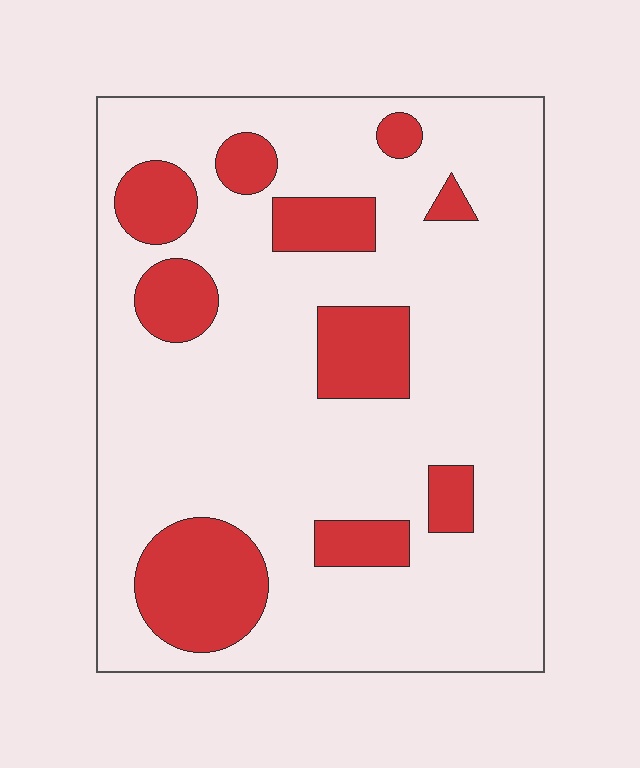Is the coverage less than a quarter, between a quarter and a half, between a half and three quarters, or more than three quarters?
Less than a quarter.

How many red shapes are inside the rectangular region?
10.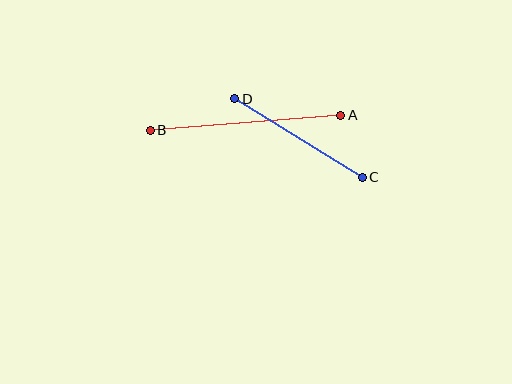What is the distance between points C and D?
The distance is approximately 150 pixels.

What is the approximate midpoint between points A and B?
The midpoint is at approximately (245, 123) pixels.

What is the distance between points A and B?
The distance is approximately 191 pixels.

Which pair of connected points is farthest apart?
Points A and B are farthest apart.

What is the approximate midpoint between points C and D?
The midpoint is at approximately (298, 138) pixels.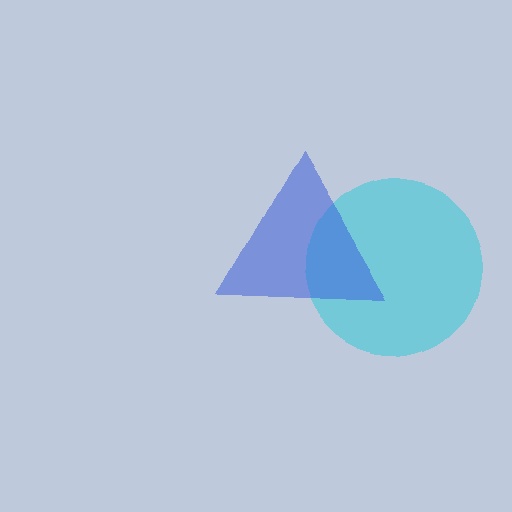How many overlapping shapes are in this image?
There are 2 overlapping shapes in the image.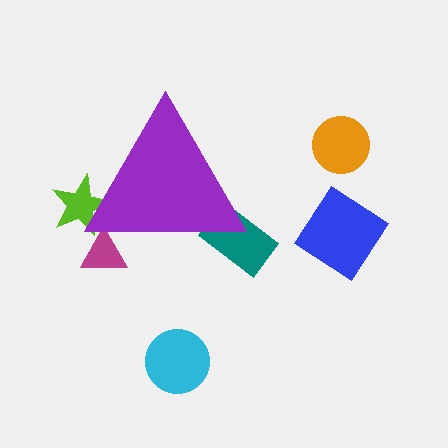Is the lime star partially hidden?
Yes, the lime star is partially hidden behind the purple triangle.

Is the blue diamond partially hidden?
No, the blue diamond is fully visible.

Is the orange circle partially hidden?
No, the orange circle is fully visible.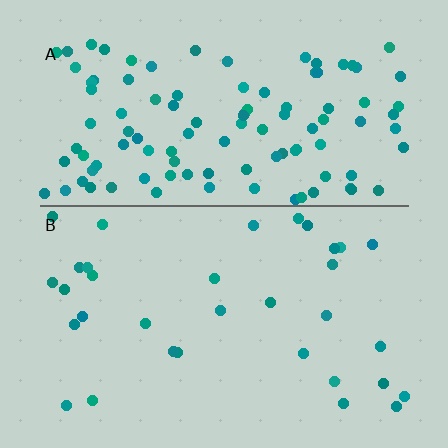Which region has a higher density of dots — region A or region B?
A (the top).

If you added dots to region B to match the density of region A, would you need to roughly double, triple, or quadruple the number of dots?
Approximately triple.